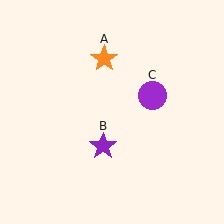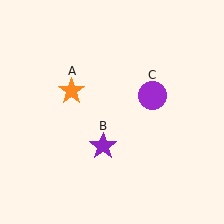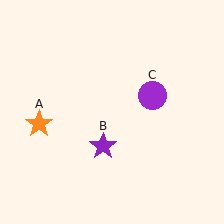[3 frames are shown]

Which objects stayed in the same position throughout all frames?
Purple star (object B) and purple circle (object C) remained stationary.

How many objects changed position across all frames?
1 object changed position: orange star (object A).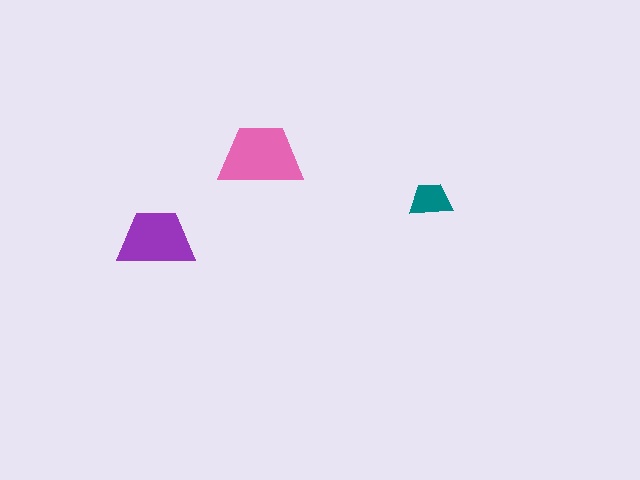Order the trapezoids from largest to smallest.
the pink one, the purple one, the teal one.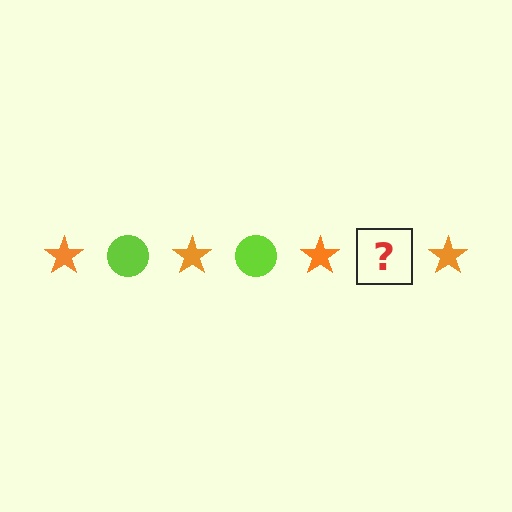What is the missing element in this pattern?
The missing element is a lime circle.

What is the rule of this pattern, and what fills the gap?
The rule is that the pattern alternates between orange star and lime circle. The gap should be filled with a lime circle.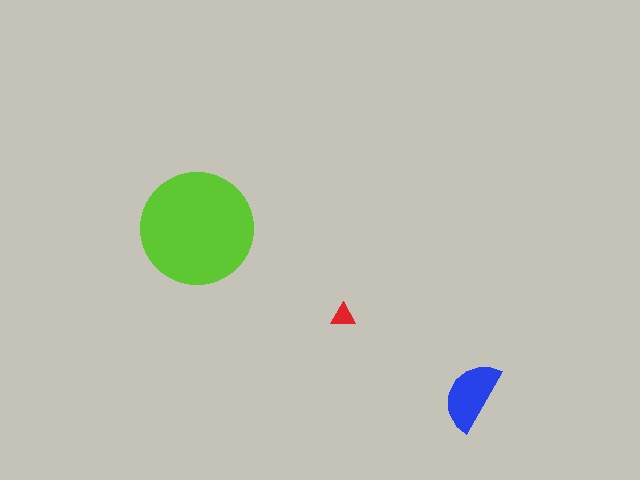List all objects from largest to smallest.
The lime circle, the blue semicircle, the red triangle.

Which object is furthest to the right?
The blue semicircle is rightmost.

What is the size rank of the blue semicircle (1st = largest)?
2nd.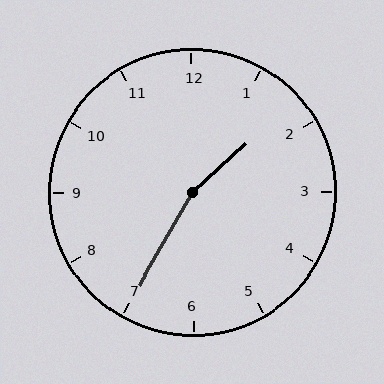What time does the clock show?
1:35.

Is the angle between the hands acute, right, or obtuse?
It is obtuse.